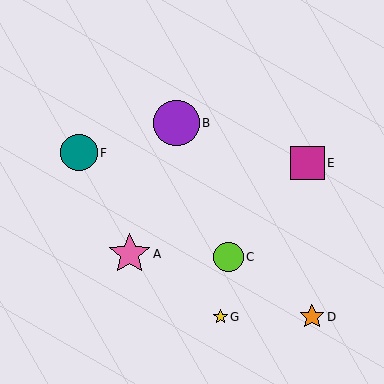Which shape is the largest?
The purple circle (labeled B) is the largest.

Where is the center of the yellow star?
The center of the yellow star is at (220, 317).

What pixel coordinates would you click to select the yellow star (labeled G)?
Click at (220, 317) to select the yellow star G.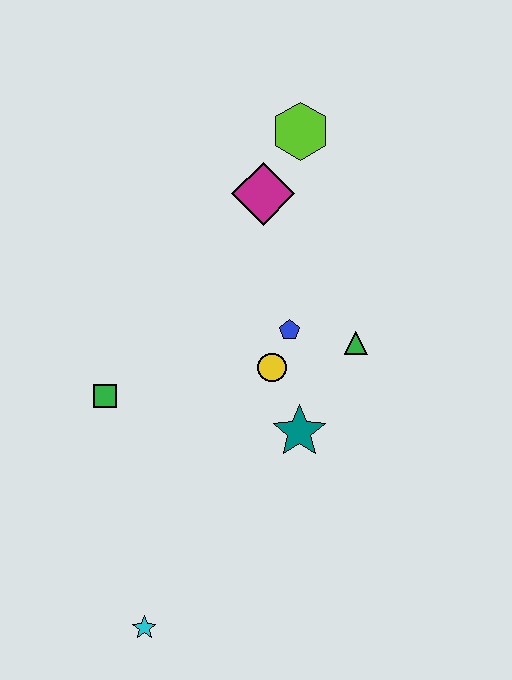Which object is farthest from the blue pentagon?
The cyan star is farthest from the blue pentagon.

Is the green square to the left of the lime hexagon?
Yes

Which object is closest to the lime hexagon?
The magenta diamond is closest to the lime hexagon.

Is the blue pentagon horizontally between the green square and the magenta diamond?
No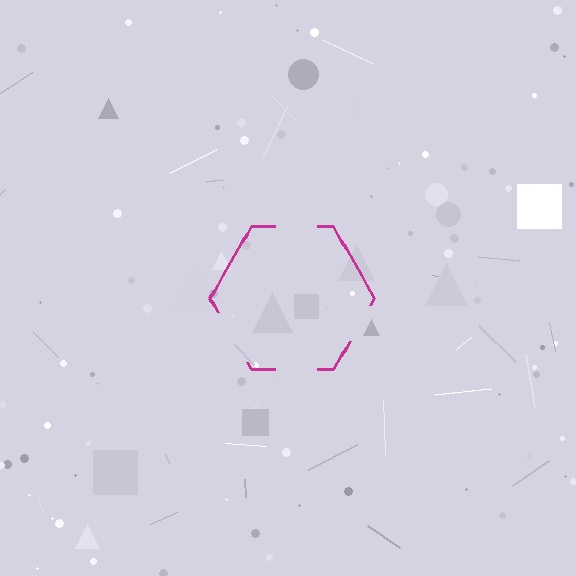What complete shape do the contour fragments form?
The contour fragments form a hexagon.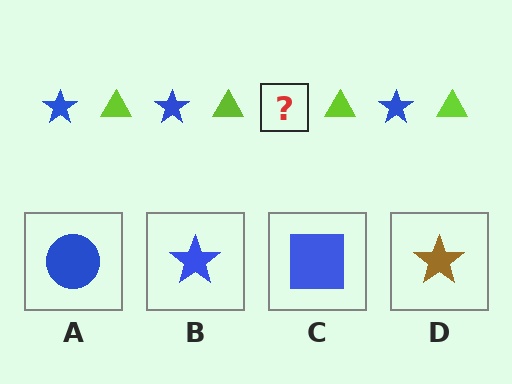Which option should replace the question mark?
Option B.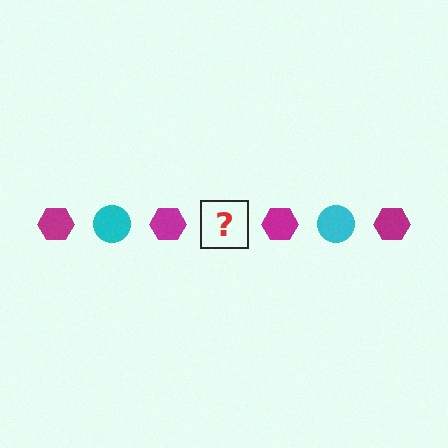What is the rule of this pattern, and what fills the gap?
The rule is that the pattern alternates between magenta hexagon and cyan circle. The gap should be filled with a cyan circle.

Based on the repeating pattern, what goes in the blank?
The blank should be a cyan circle.